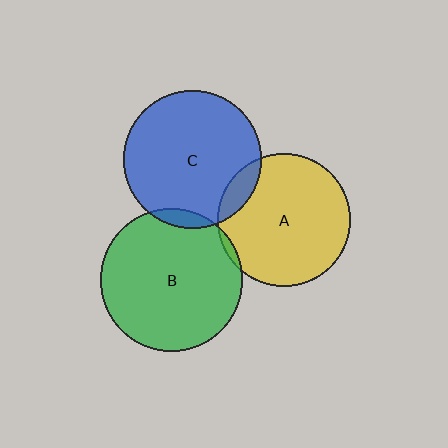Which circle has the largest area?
Circle B (green).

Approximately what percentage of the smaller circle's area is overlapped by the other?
Approximately 5%.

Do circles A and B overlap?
Yes.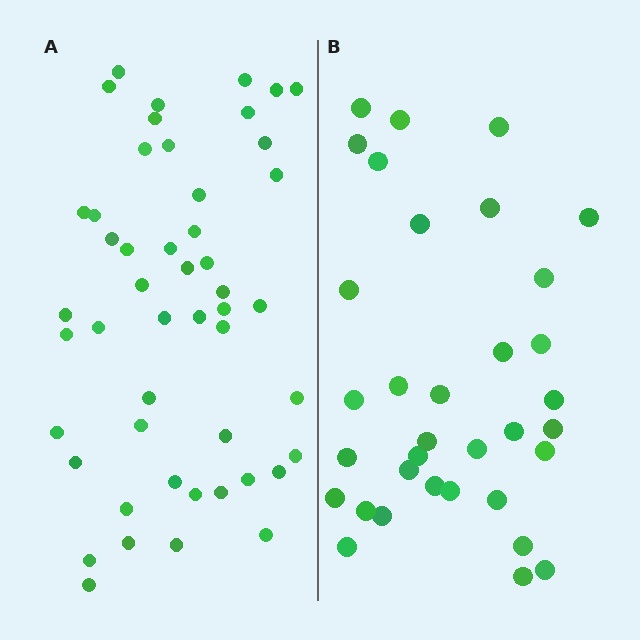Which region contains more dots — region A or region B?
Region A (the left region) has more dots.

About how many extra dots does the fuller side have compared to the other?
Region A has approximately 15 more dots than region B.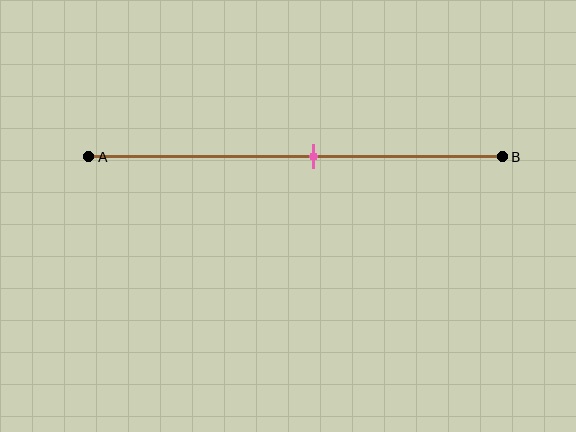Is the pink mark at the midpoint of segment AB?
No, the mark is at about 55% from A, not at the 50% midpoint.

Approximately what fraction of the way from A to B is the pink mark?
The pink mark is approximately 55% of the way from A to B.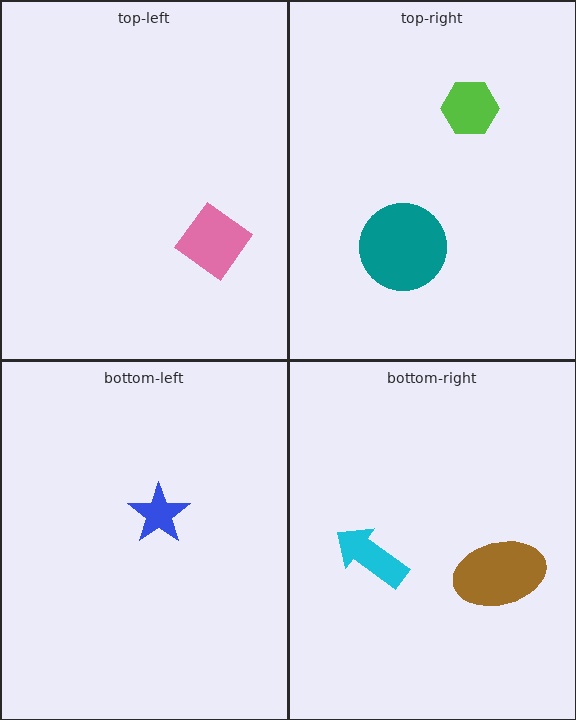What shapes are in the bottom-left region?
The blue star.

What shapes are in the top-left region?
The pink diamond.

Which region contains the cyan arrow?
The bottom-right region.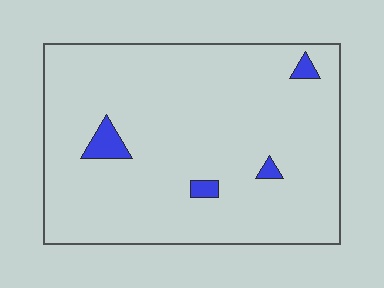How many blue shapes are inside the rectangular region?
4.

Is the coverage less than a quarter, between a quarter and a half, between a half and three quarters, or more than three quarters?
Less than a quarter.